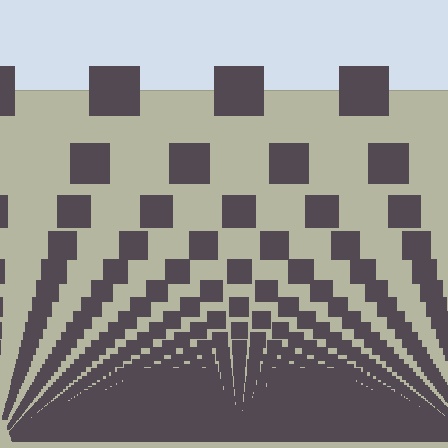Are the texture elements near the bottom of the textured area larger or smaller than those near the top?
Smaller. The gradient is inverted — elements near the bottom are smaller and denser.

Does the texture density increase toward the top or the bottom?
Density increases toward the bottom.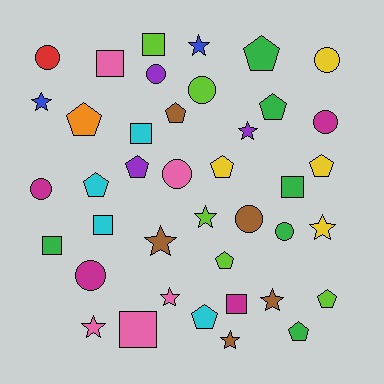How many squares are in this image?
There are 8 squares.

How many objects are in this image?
There are 40 objects.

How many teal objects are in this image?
There are no teal objects.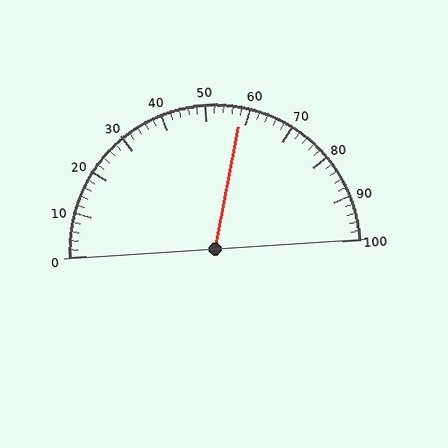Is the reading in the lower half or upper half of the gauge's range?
The reading is in the upper half of the range (0 to 100).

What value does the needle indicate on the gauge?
The needle indicates approximately 58.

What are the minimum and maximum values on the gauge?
The gauge ranges from 0 to 100.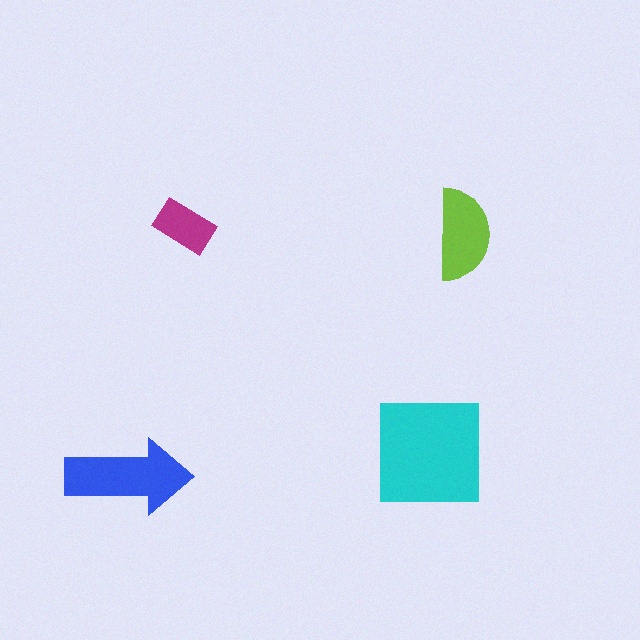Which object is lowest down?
The blue arrow is bottommost.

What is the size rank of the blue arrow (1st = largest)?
2nd.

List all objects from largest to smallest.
The cyan square, the blue arrow, the lime semicircle, the magenta rectangle.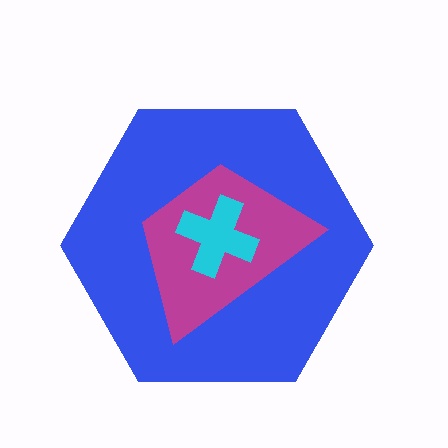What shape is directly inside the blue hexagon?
The magenta trapezoid.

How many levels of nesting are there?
3.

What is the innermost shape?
The cyan cross.